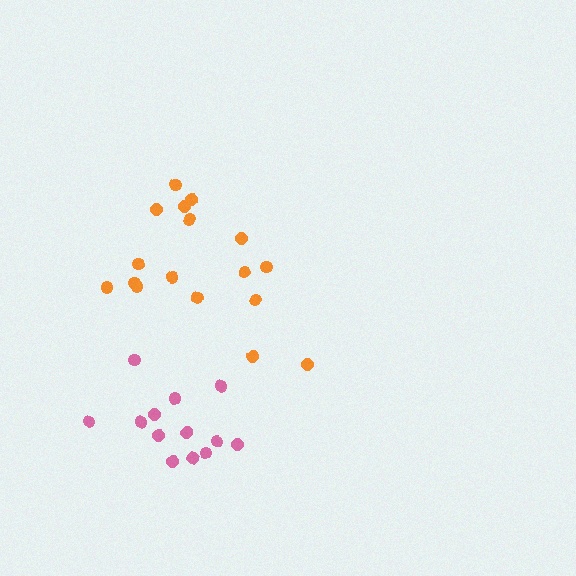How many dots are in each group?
Group 1: 13 dots, Group 2: 17 dots (30 total).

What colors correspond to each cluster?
The clusters are colored: pink, orange.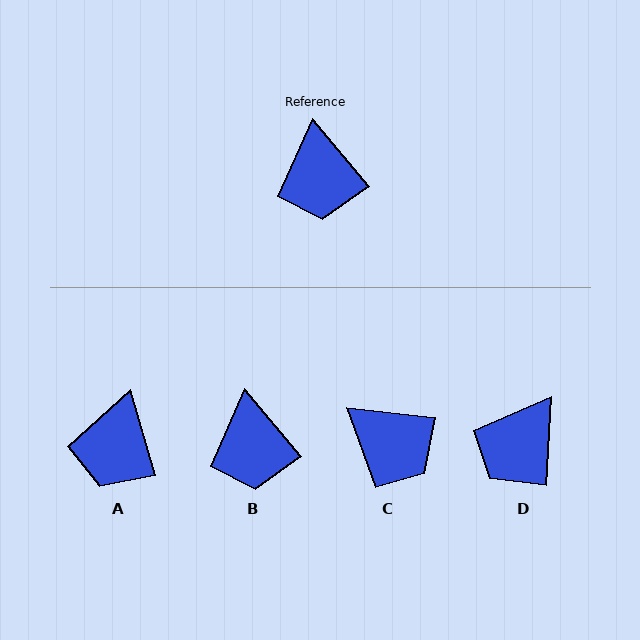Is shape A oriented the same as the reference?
No, it is off by about 24 degrees.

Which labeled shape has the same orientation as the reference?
B.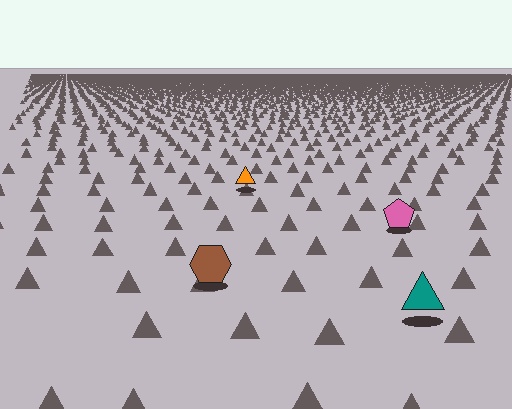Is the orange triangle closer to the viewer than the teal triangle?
No. The teal triangle is closer — you can tell from the texture gradient: the ground texture is coarser near it.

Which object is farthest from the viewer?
The orange triangle is farthest from the viewer. It appears smaller and the ground texture around it is denser.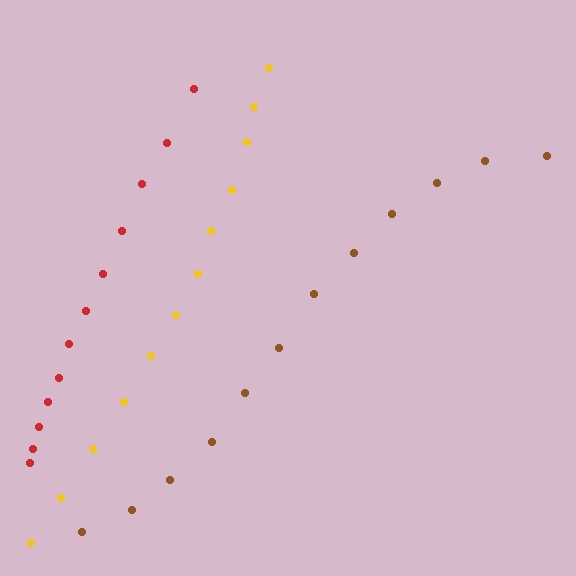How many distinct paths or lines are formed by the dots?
There are 3 distinct paths.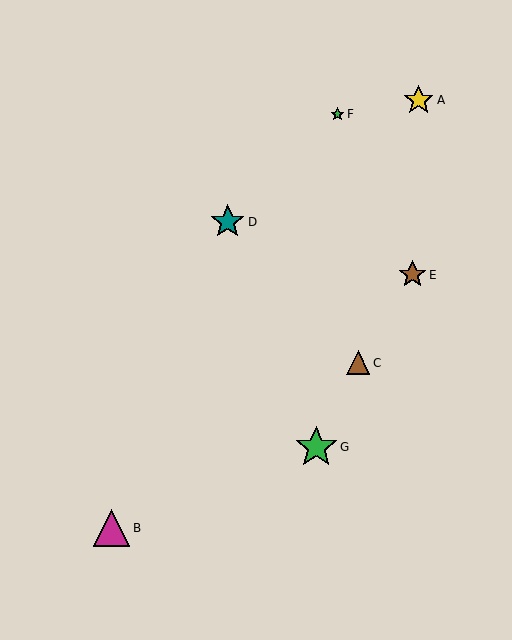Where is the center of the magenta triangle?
The center of the magenta triangle is at (112, 528).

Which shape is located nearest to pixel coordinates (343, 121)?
The green star (labeled F) at (337, 114) is nearest to that location.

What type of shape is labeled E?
Shape E is a brown star.